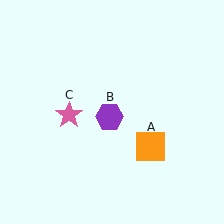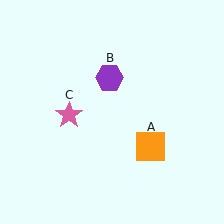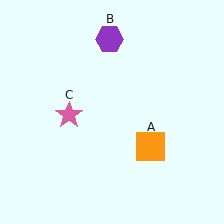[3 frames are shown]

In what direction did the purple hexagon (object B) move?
The purple hexagon (object B) moved up.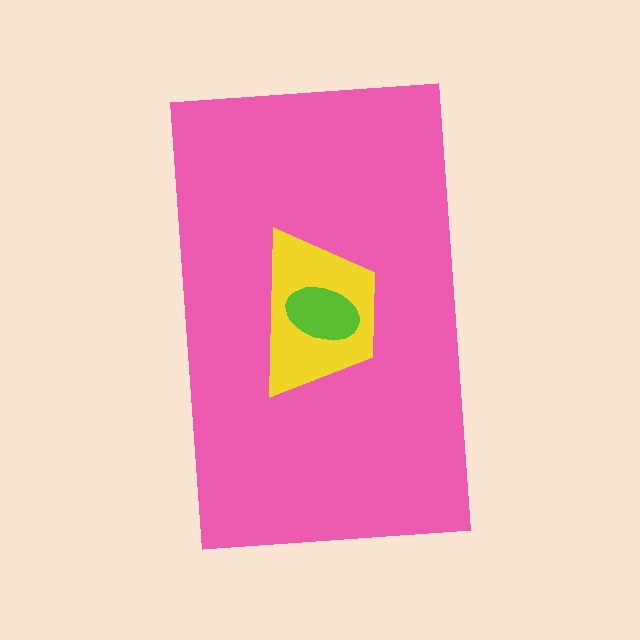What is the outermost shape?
The pink rectangle.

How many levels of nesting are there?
3.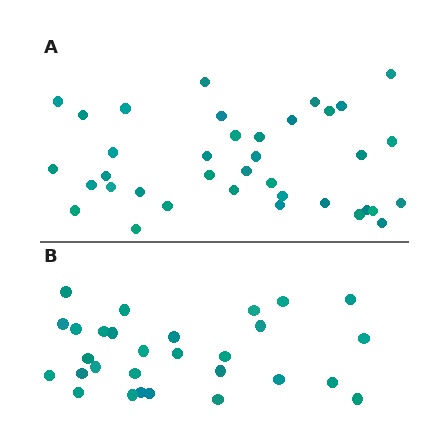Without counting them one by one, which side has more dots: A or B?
Region A (the top region) has more dots.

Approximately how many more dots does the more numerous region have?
Region A has roughly 8 or so more dots than region B.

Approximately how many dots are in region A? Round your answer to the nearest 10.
About 40 dots. (The exact count is 37, which rounds to 40.)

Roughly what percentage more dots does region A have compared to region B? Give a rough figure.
About 30% more.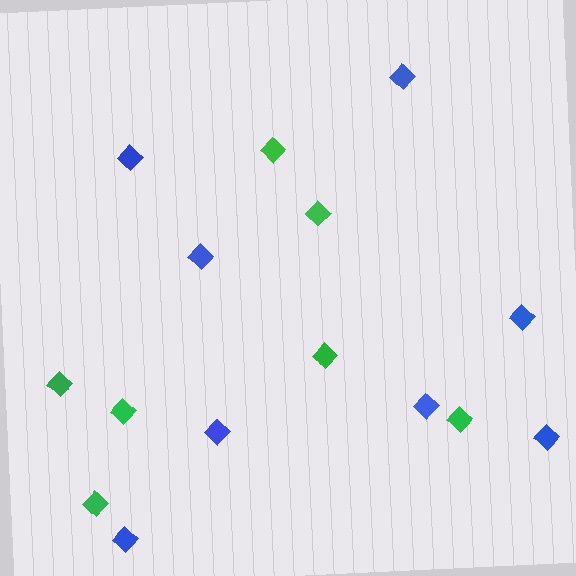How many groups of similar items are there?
There are 2 groups: one group of blue diamonds (8) and one group of green diamonds (7).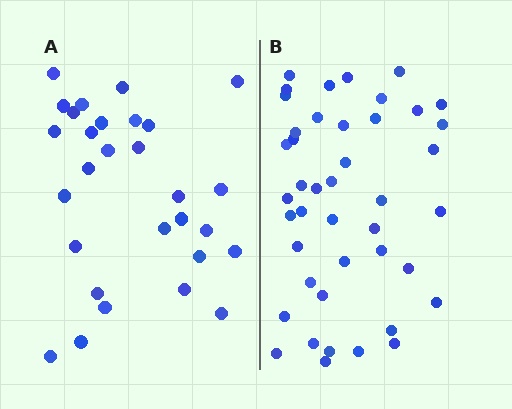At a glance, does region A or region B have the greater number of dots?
Region B (the right region) has more dots.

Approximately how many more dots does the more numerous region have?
Region B has approximately 15 more dots than region A.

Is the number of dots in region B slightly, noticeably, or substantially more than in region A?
Region B has substantially more. The ratio is roughly 1.5 to 1.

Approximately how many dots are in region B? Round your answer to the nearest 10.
About 40 dots. (The exact count is 43, which rounds to 40.)